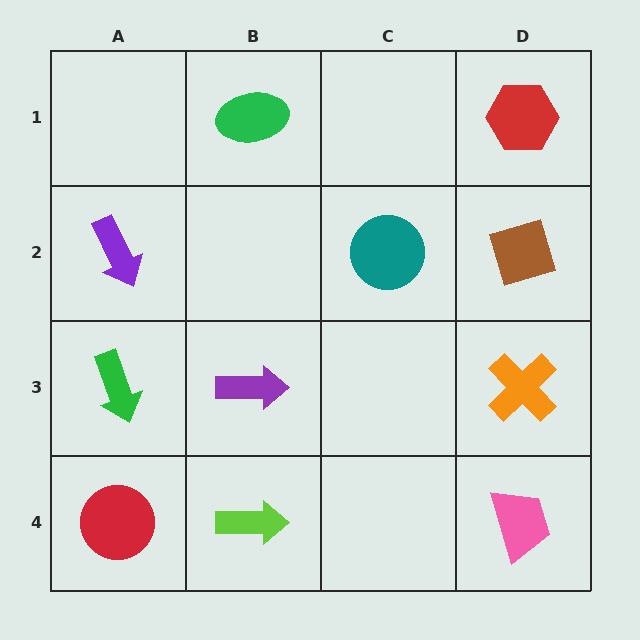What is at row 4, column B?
A lime arrow.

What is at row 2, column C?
A teal circle.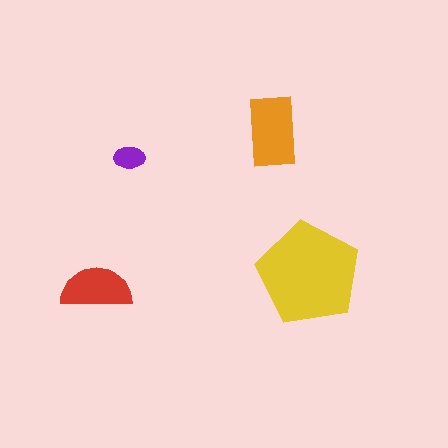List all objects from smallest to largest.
The purple ellipse, the red semicircle, the orange rectangle, the yellow pentagon.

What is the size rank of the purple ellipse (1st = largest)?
4th.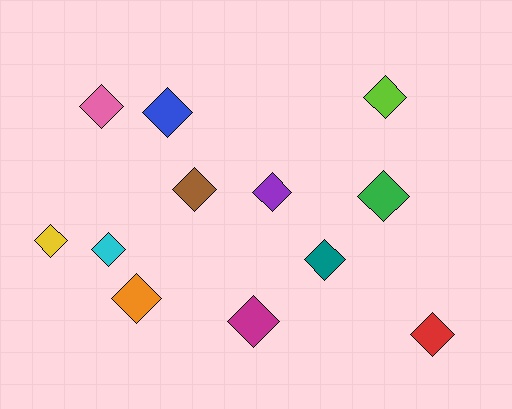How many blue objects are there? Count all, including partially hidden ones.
There is 1 blue object.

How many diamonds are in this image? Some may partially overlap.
There are 12 diamonds.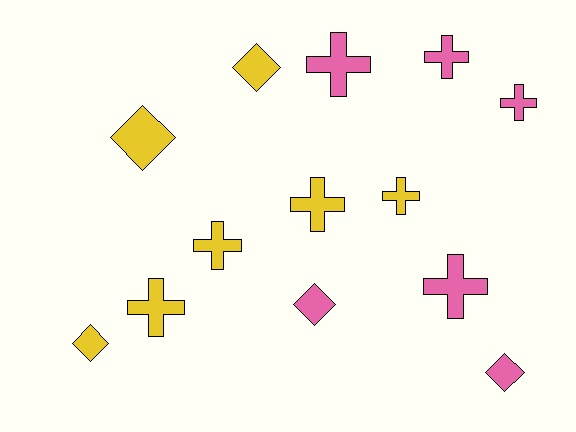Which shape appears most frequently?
Cross, with 8 objects.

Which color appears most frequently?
Yellow, with 7 objects.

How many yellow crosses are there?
There are 4 yellow crosses.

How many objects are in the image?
There are 13 objects.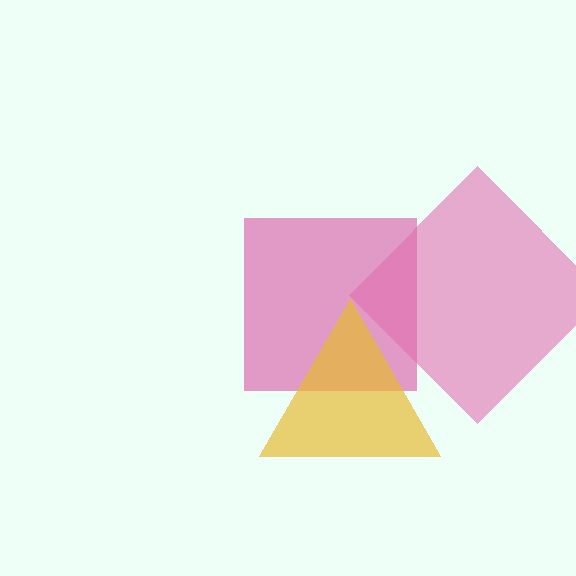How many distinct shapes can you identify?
There are 3 distinct shapes: a magenta square, a yellow triangle, a pink diamond.